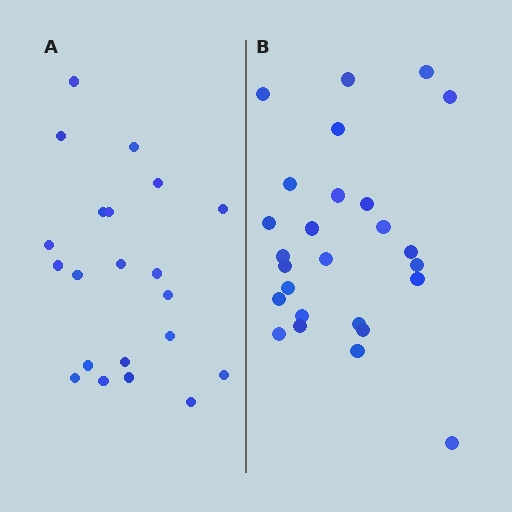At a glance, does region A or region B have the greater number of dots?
Region B (the right region) has more dots.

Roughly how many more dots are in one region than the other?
Region B has about 5 more dots than region A.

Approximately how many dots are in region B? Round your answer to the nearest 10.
About 30 dots. (The exact count is 26, which rounds to 30.)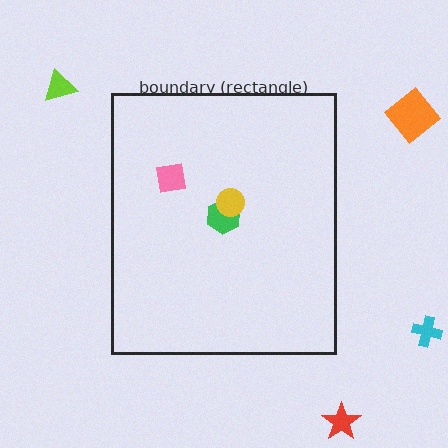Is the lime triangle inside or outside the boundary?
Outside.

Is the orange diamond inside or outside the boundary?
Outside.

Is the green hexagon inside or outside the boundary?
Inside.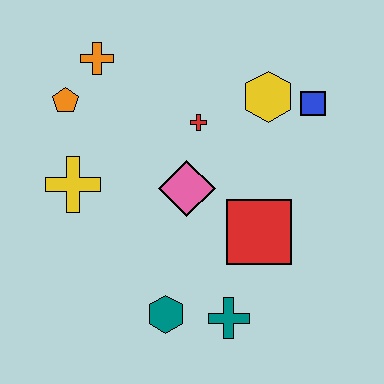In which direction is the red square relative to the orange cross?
The red square is below the orange cross.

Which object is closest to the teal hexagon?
The teal cross is closest to the teal hexagon.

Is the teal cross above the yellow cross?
No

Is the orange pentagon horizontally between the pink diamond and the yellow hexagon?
No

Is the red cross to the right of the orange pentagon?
Yes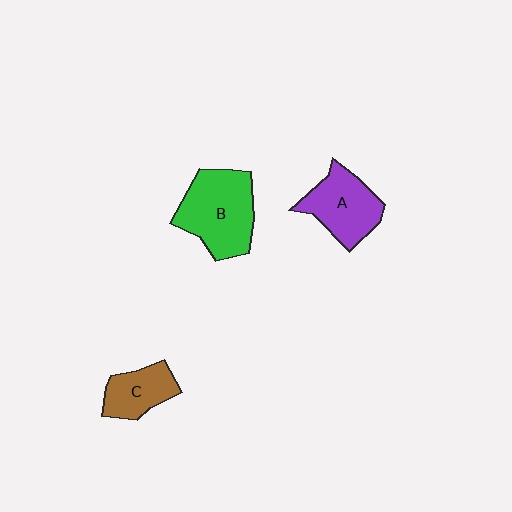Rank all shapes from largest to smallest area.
From largest to smallest: B (green), A (purple), C (brown).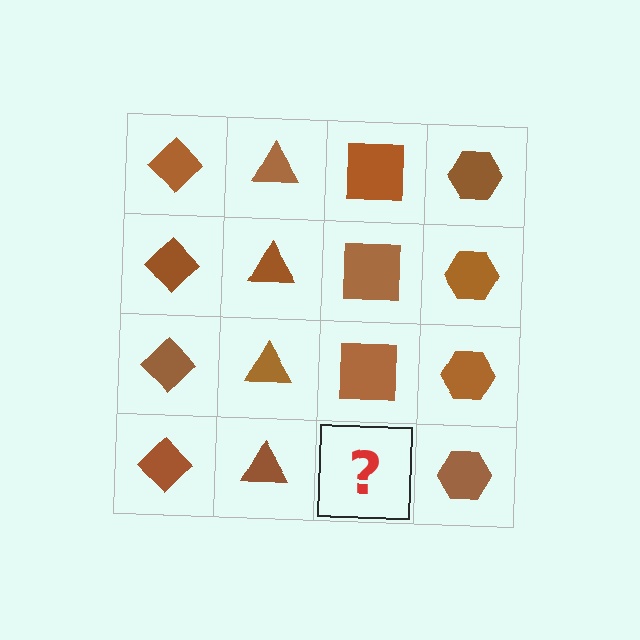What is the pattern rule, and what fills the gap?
The rule is that each column has a consistent shape. The gap should be filled with a brown square.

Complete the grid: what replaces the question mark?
The question mark should be replaced with a brown square.